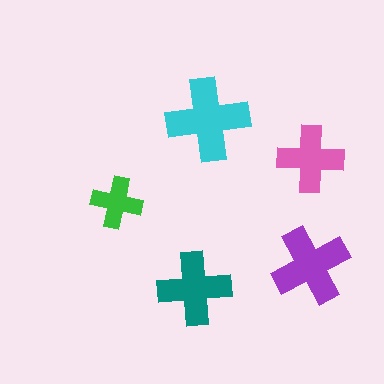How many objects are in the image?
There are 5 objects in the image.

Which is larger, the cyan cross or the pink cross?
The cyan one.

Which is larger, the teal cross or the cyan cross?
The cyan one.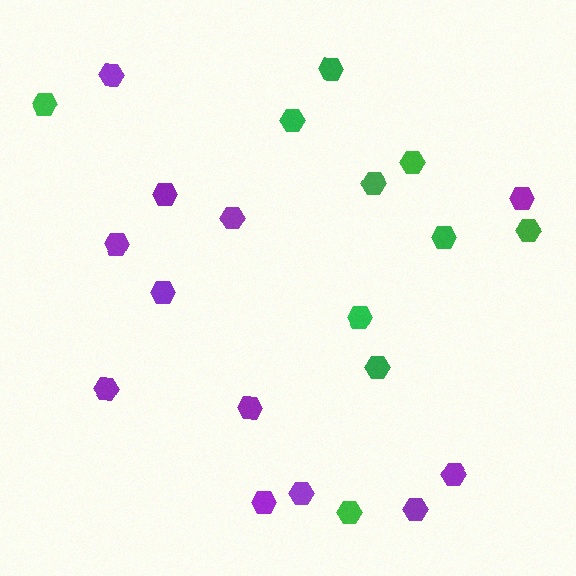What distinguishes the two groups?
There are 2 groups: one group of green hexagons (10) and one group of purple hexagons (12).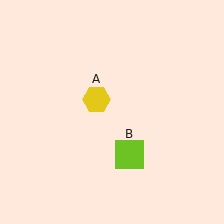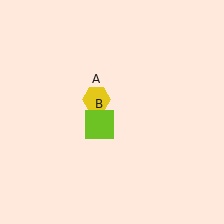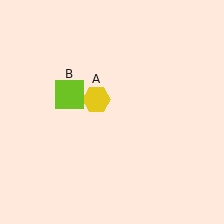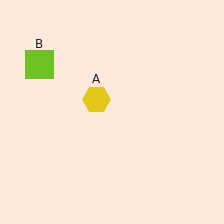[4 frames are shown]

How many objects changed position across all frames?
1 object changed position: lime square (object B).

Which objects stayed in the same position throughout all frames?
Yellow hexagon (object A) remained stationary.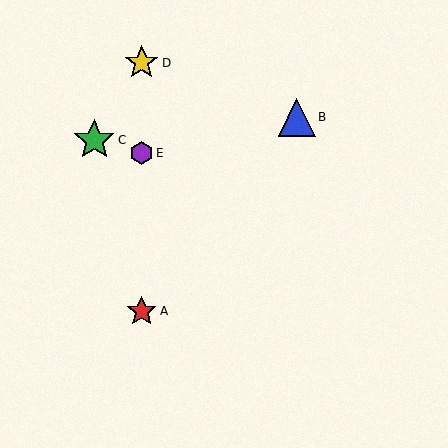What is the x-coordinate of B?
Object B is at x≈296.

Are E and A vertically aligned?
Yes, both are at x≈141.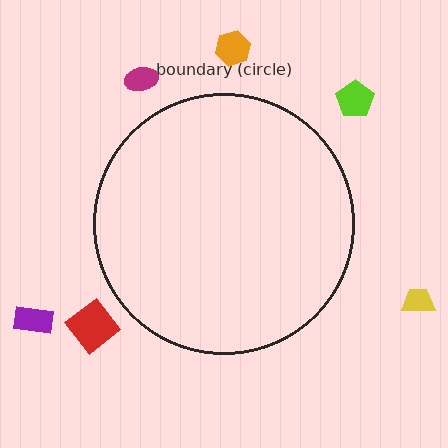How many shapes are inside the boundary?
0 inside, 6 outside.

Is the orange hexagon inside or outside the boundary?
Outside.